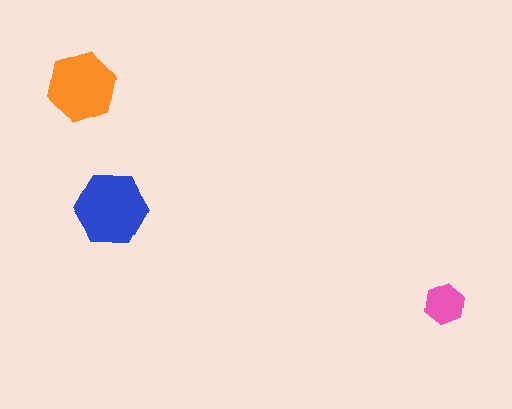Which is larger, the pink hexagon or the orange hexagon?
The orange one.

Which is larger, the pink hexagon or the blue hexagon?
The blue one.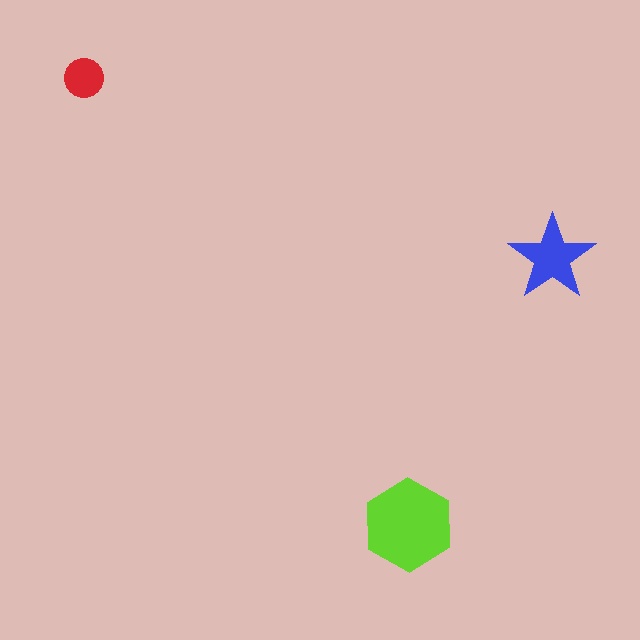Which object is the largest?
The lime hexagon.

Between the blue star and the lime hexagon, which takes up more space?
The lime hexagon.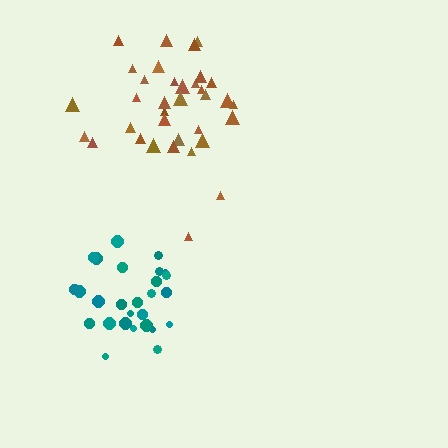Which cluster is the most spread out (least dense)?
Brown.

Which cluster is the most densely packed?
Teal.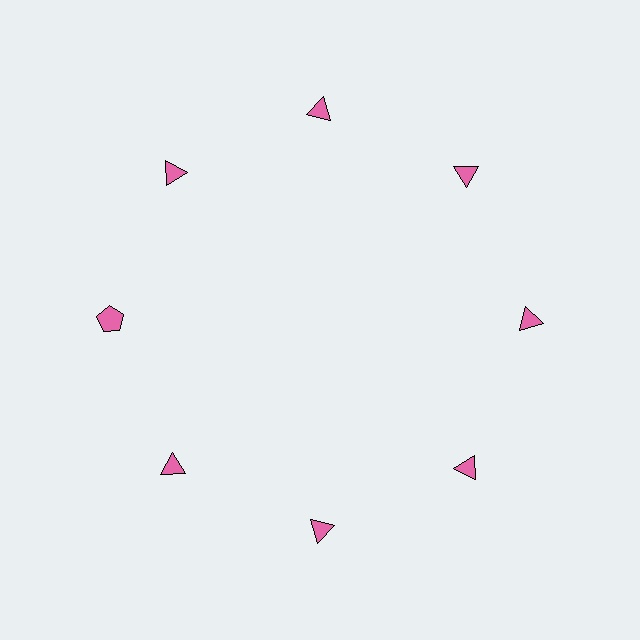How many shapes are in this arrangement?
There are 8 shapes arranged in a ring pattern.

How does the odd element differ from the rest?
It has a different shape: pentagon instead of triangle.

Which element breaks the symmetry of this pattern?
The pink pentagon at roughly the 9 o'clock position breaks the symmetry. All other shapes are pink triangles.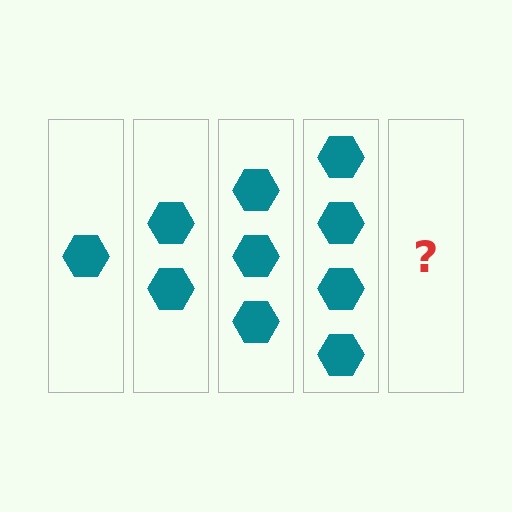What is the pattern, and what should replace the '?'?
The pattern is that each step adds one more hexagon. The '?' should be 5 hexagons.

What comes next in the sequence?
The next element should be 5 hexagons.